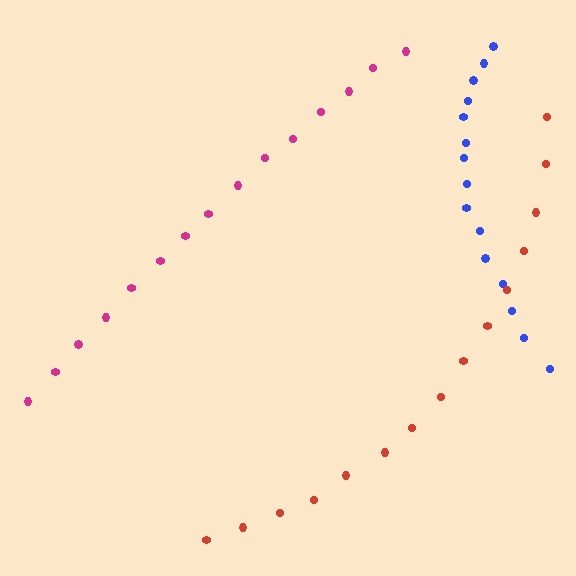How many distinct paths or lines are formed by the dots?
There are 3 distinct paths.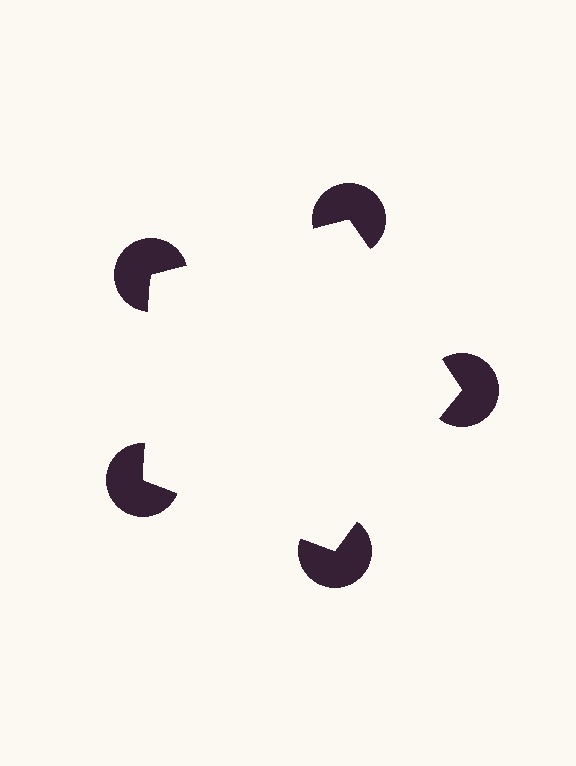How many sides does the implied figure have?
5 sides.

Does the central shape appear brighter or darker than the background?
It typically appears slightly brighter than the background, even though no actual brightness change is drawn.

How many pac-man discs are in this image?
There are 5 — one at each vertex of the illusory pentagon.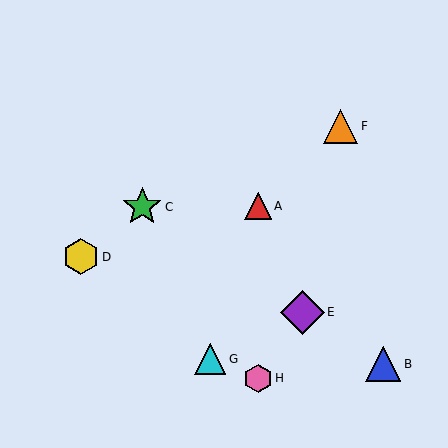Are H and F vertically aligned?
No, H is at x≈258 and F is at x≈341.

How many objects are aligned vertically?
2 objects (A, H) are aligned vertically.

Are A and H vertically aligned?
Yes, both are at x≈258.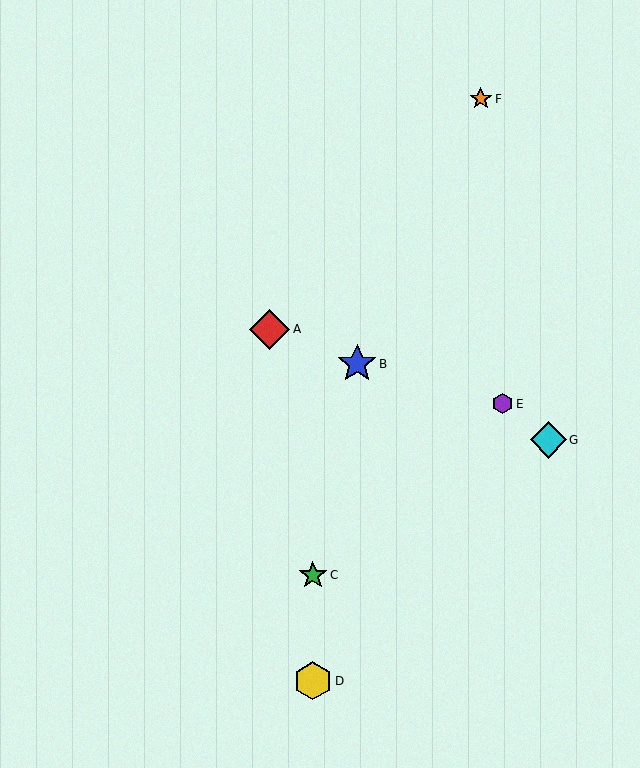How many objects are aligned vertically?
2 objects (C, D) are aligned vertically.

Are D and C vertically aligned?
Yes, both are at x≈313.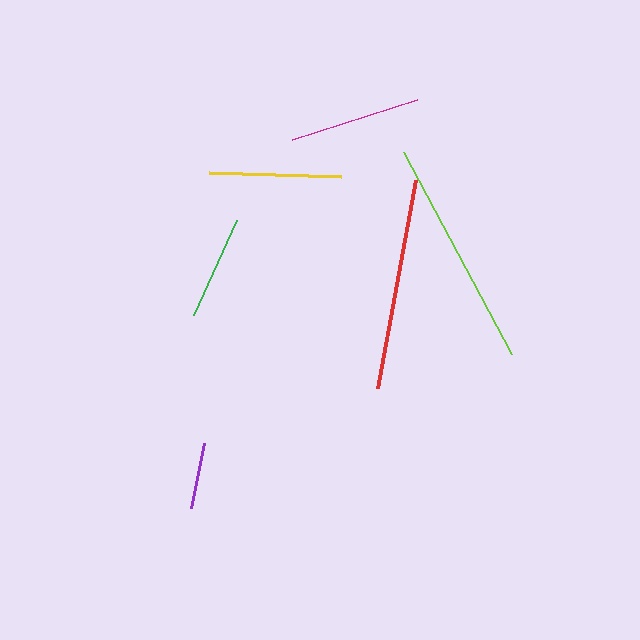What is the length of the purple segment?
The purple segment is approximately 66 pixels long.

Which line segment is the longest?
The lime line is the longest at approximately 229 pixels.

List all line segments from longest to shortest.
From longest to shortest: lime, red, yellow, magenta, green, purple.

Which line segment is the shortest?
The purple line is the shortest at approximately 66 pixels.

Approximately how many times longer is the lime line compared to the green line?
The lime line is approximately 2.2 times the length of the green line.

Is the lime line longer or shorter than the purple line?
The lime line is longer than the purple line.